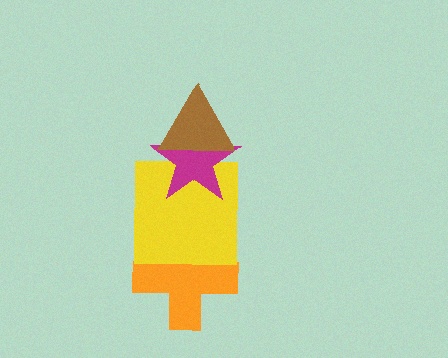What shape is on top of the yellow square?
The magenta star is on top of the yellow square.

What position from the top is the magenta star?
The magenta star is 2nd from the top.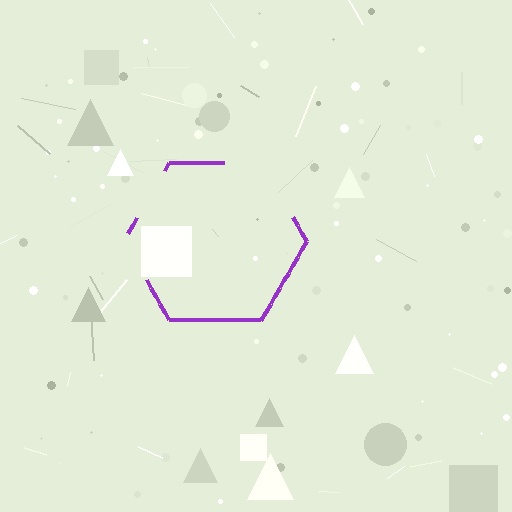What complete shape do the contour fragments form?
The contour fragments form a hexagon.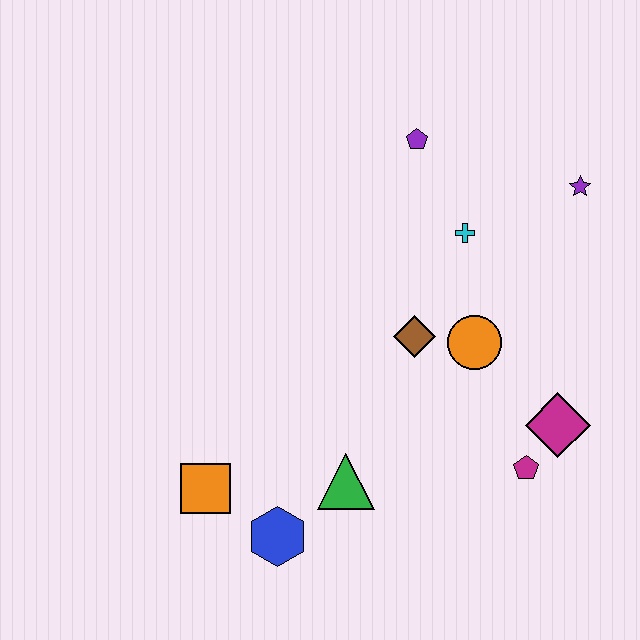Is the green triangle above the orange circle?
No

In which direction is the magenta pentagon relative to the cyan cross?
The magenta pentagon is below the cyan cross.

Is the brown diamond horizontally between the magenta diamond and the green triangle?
Yes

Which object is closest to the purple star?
The cyan cross is closest to the purple star.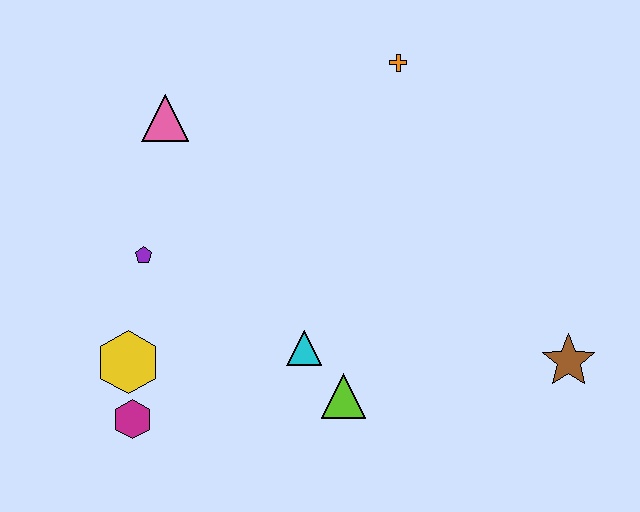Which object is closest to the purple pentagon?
The yellow hexagon is closest to the purple pentagon.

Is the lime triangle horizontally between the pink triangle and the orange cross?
Yes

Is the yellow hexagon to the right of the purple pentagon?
No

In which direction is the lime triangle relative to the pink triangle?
The lime triangle is below the pink triangle.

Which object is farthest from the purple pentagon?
The brown star is farthest from the purple pentagon.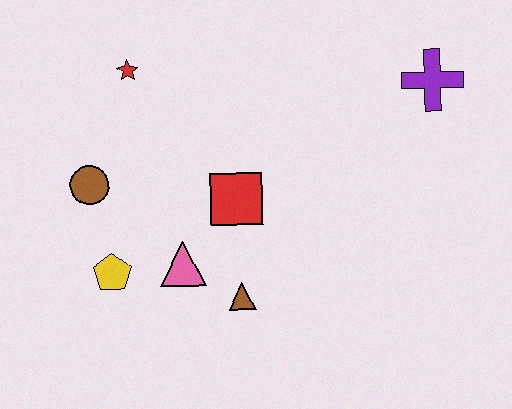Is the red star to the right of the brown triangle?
No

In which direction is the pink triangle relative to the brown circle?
The pink triangle is to the right of the brown circle.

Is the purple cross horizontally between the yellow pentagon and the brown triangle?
No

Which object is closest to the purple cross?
The red square is closest to the purple cross.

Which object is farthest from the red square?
The purple cross is farthest from the red square.